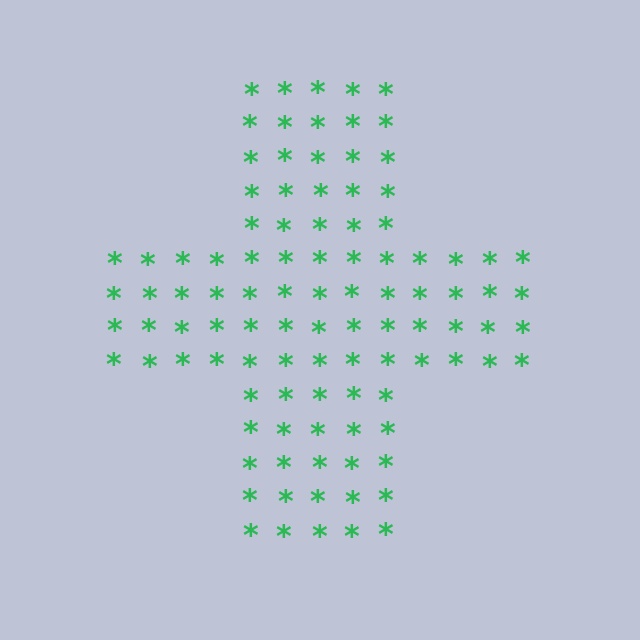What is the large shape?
The large shape is a cross.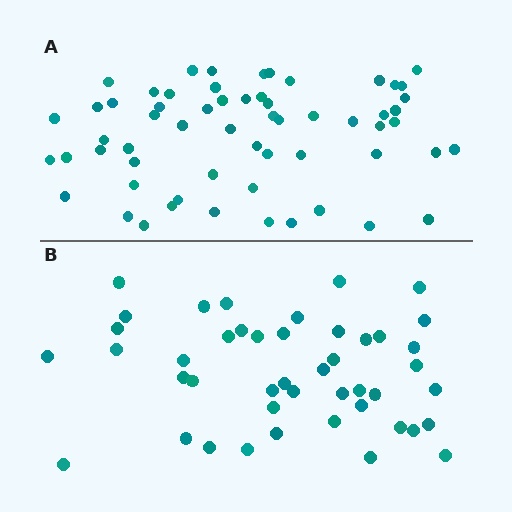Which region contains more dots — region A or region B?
Region A (the top region) has more dots.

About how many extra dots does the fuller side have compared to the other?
Region A has approximately 15 more dots than region B.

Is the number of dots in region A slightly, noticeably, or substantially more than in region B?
Region A has noticeably more, but not dramatically so. The ratio is roughly 1.3 to 1.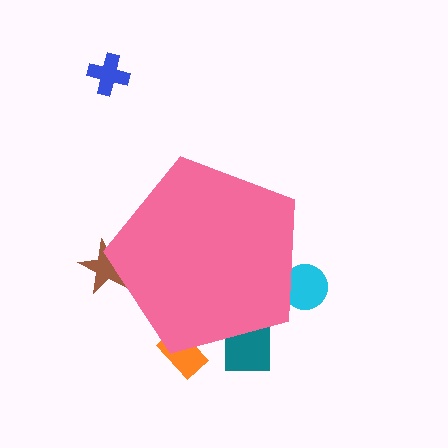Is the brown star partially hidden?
Yes, the brown star is partially hidden behind the pink pentagon.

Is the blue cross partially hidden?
No, the blue cross is fully visible.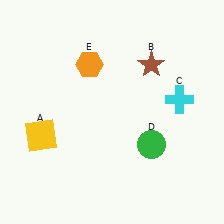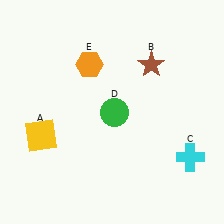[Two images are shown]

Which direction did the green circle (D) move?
The green circle (D) moved left.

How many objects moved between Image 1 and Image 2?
2 objects moved between the two images.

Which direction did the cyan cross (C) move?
The cyan cross (C) moved down.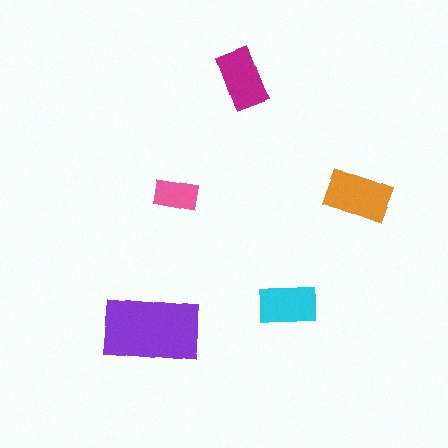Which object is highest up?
The magenta rectangle is topmost.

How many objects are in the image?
There are 5 objects in the image.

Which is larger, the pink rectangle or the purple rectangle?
The purple one.